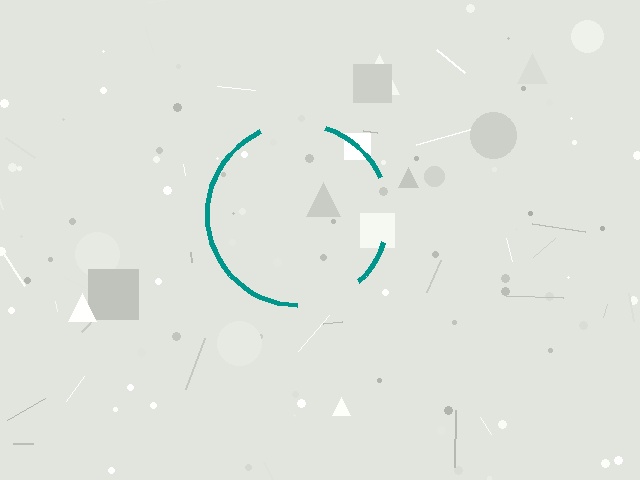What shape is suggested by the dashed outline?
The dashed outline suggests a circle.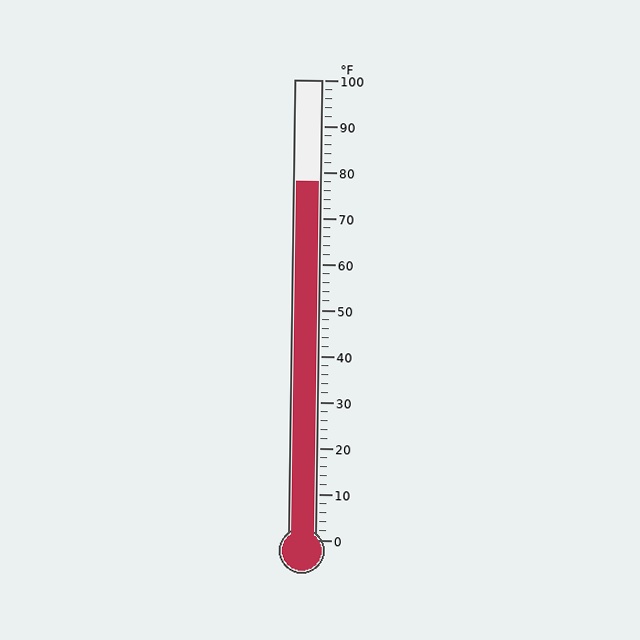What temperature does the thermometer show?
The thermometer shows approximately 78°F.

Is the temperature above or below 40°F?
The temperature is above 40°F.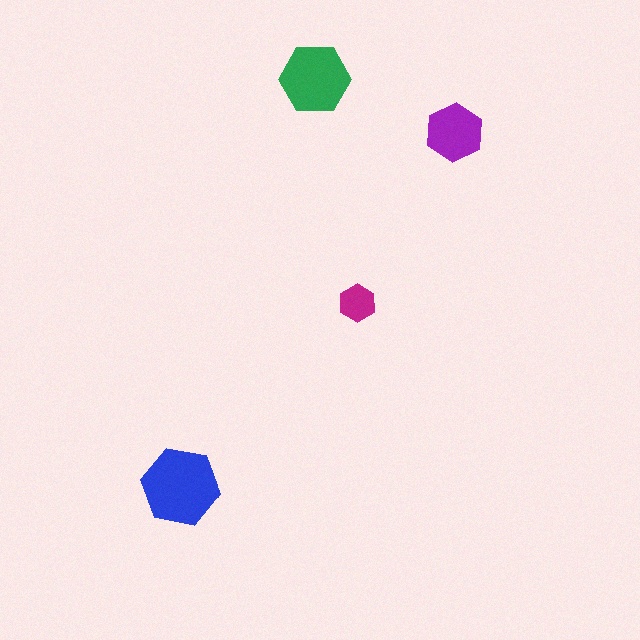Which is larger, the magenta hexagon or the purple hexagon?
The purple one.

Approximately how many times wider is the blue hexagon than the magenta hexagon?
About 2 times wider.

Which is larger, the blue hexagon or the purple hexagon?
The blue one.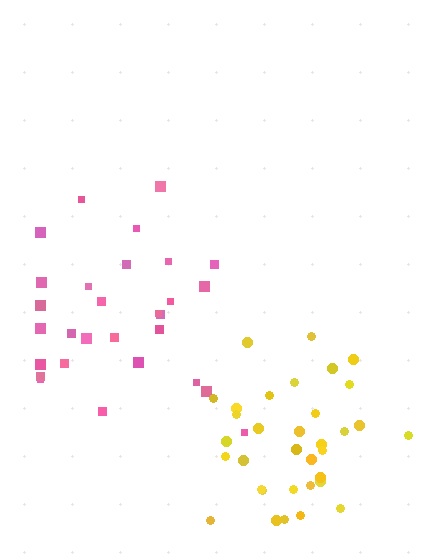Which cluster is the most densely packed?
Yellow.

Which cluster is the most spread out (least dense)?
Pink.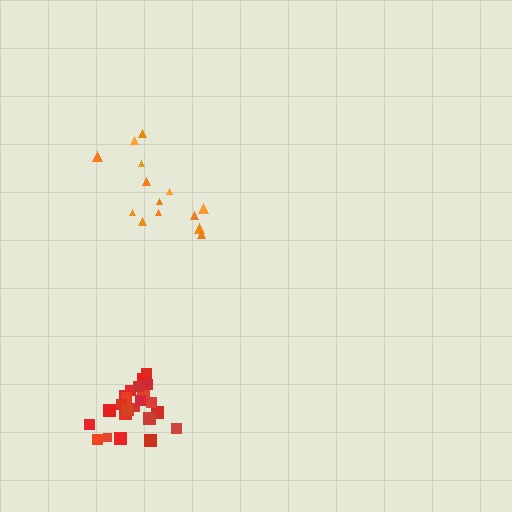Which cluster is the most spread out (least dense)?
Orange.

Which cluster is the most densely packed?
Red.